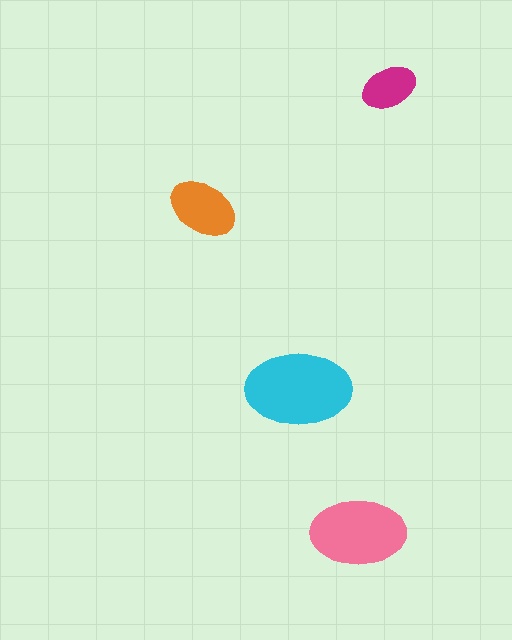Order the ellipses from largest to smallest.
the cyan one, the pink one, the orange one, the magenta one.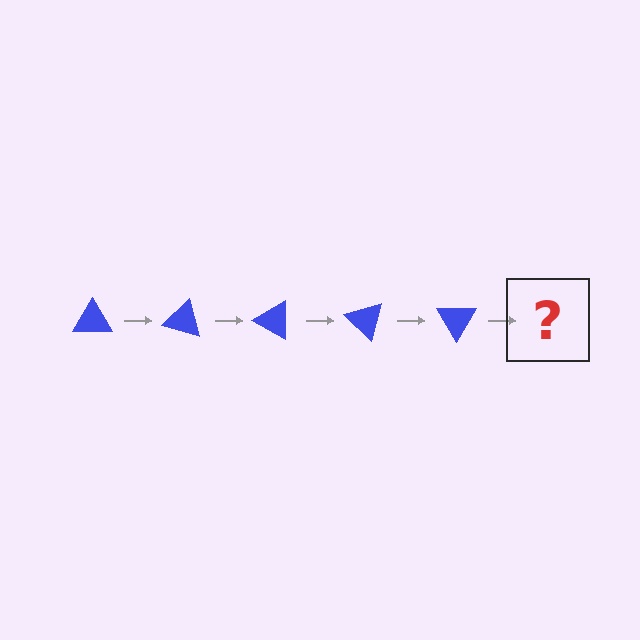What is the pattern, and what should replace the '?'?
The pattern is that the triangle rotates 15 degrees each step. The '?' should be a blue triangle rotated 75 degrees.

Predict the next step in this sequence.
The next step is a blue triangle rotated 75 degrees.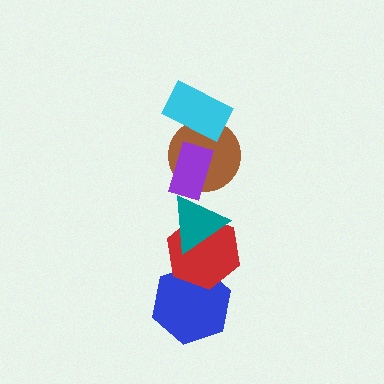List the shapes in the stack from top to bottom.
From top to bottom: the cyan rectangle, the purple rectangle, the brown circle, the teal triangle, the red hexagon, the blue hexagon.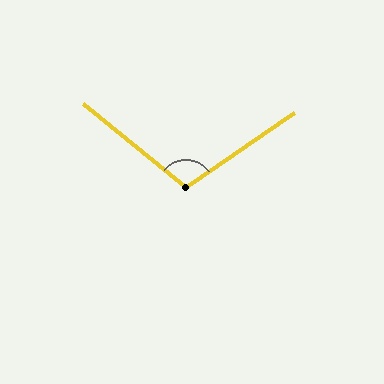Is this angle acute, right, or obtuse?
It is obtuse.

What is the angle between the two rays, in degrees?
Approximately 106 degrees.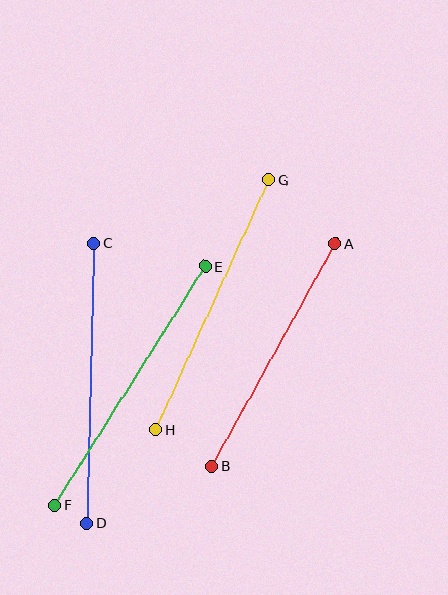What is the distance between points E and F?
The distance is approximately 282 pixels.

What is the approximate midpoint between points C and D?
The midpoint is at approximately (91, 383) pixels.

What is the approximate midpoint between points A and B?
The midpoint is at approximately (273, 355) pixels.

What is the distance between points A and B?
The distance is approximately 255 pixels.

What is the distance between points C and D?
The distance is approximately 280 pixels.